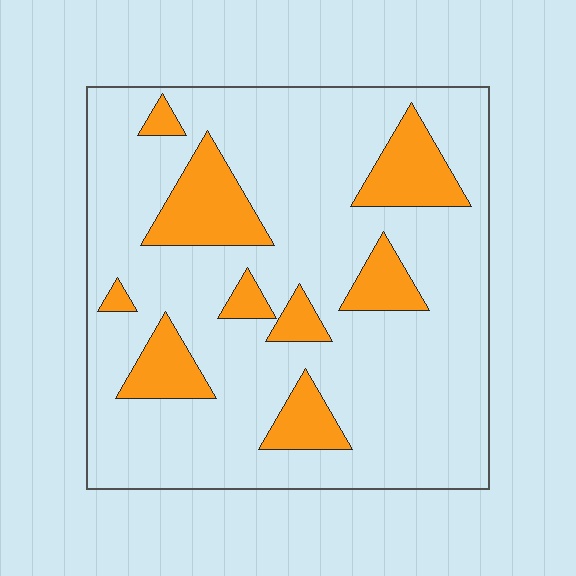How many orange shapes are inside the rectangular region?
9.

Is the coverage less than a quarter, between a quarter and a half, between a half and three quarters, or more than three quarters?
Less than a quarter.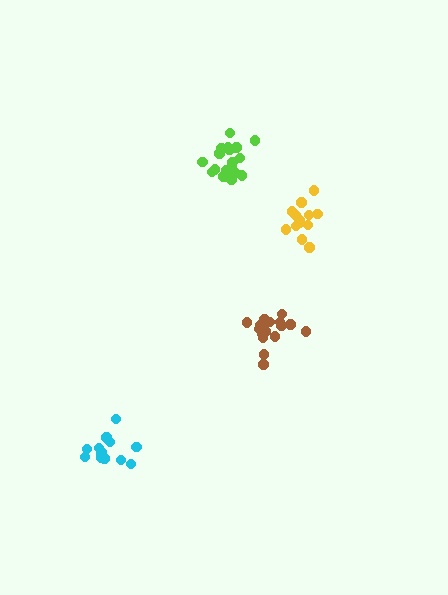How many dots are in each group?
Group 1: 13 dots, Group 2: 17 dots, Group 3: 13 dots, Group 4: 18 dots (61 total).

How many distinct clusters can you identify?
There are 4 distinct clusters.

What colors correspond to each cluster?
The clusters are colored: yellow, brown, cyan, lime.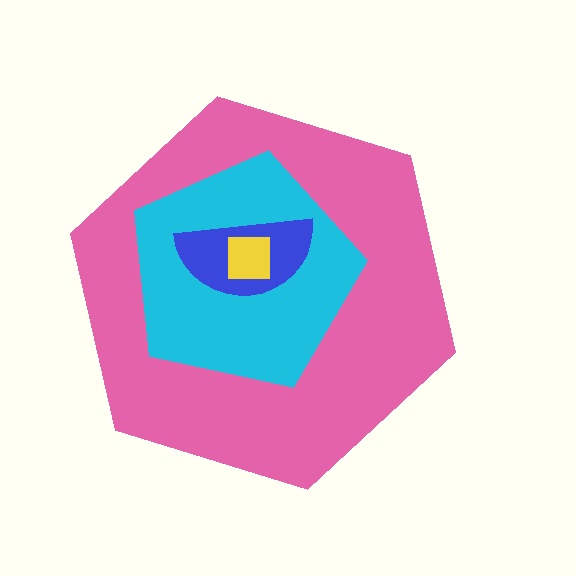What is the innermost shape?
The yellow square.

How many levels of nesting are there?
4.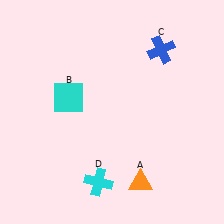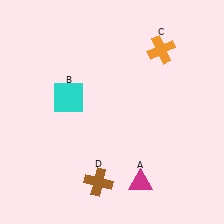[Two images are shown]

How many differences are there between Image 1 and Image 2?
There are 3 differences between the two images.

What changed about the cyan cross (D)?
In Image 1, D is cyan. In Image 2, it changed to brown.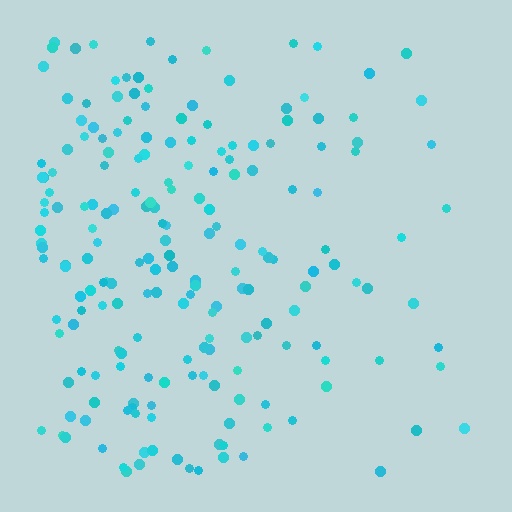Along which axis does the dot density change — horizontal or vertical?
Horizontal.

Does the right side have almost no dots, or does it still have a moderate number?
Still a moderate number, just noticeably fewer than the left.